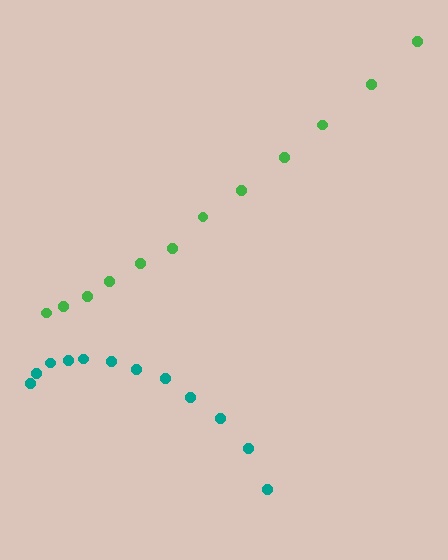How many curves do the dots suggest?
There are 2 distinct paths.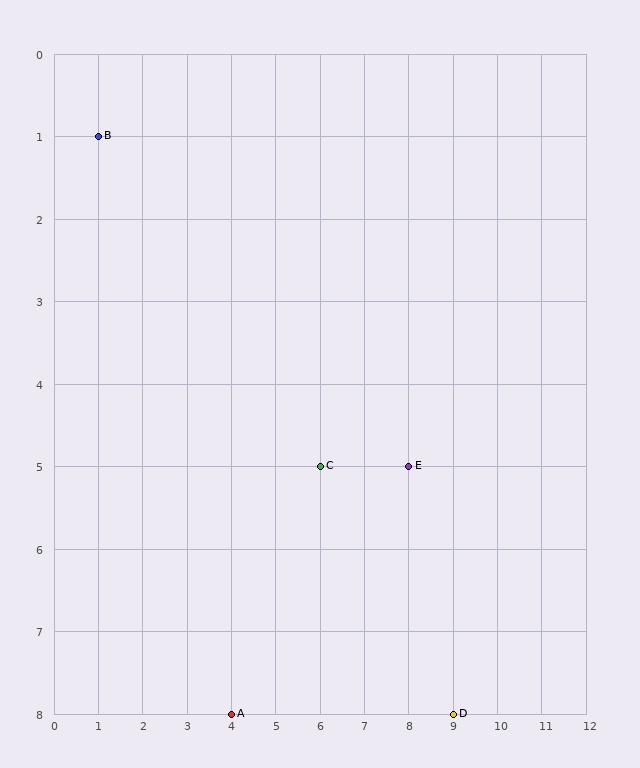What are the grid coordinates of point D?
Point D is at grid coordinates (9, 8).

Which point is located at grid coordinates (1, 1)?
Point B is at (1, 1).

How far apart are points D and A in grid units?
Points D and A are 5 columns apart.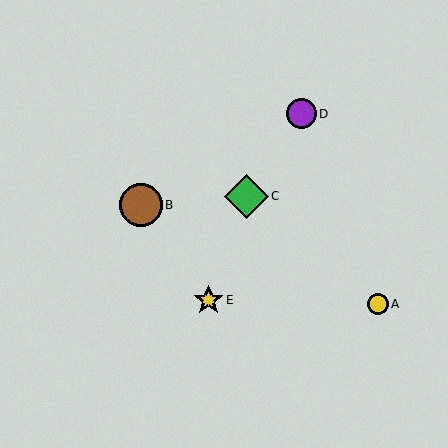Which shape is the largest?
The green diamond (labeled C) is the largest.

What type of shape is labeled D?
Shape D is a purple circle.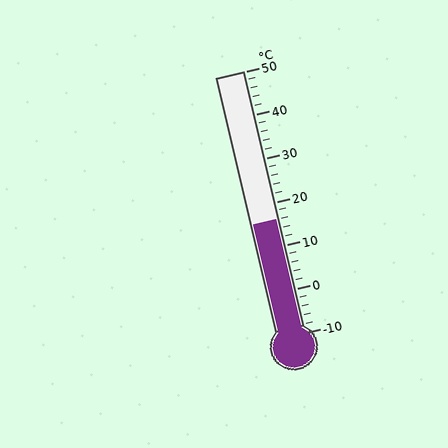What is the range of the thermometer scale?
The thermometer scale ranges from -10°C to 50°C.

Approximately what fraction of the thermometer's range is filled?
The thermometer is filled to approximately 45% of its range.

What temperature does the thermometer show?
The thermometer shows approximately 16°C.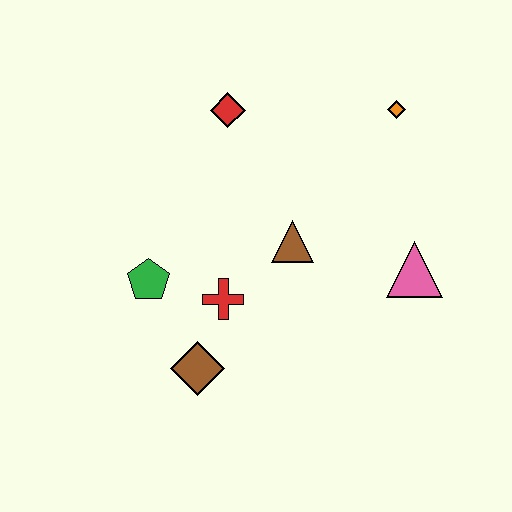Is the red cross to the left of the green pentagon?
No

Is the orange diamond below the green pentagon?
No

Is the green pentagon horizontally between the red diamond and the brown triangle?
No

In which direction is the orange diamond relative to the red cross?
The orange diamond is above the red cross.